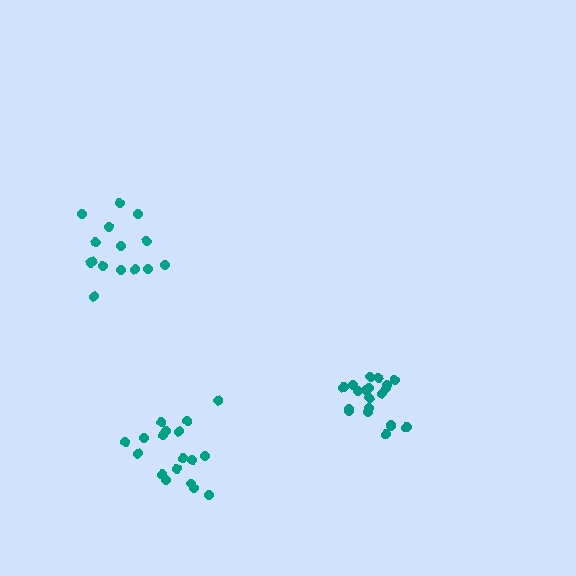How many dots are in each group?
Group 1: 15 dots, Group 2: 19 dots, Group 3: 18 dots (52 total).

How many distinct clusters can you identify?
There are 3 distinct clusters.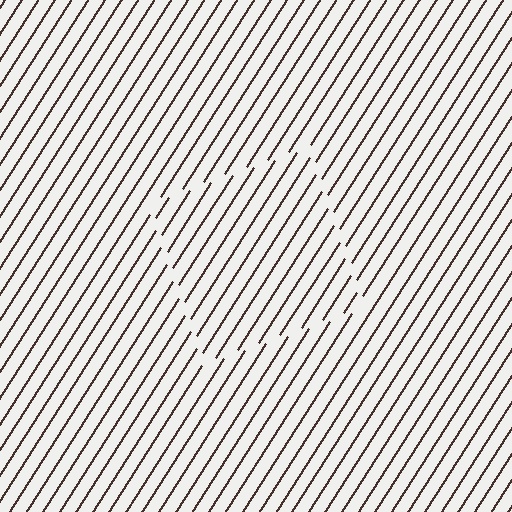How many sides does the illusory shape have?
4 sides — the line-ends trace a square.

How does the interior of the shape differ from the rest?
The interior of the shape contains the same grating, shifted by half a period — the contour is defined by the phase discontinuity where line-ends from the inner and outer gratings abut.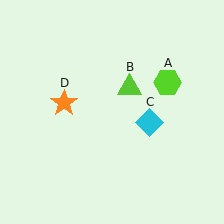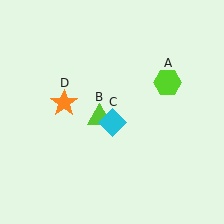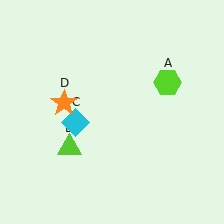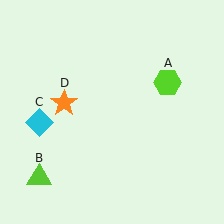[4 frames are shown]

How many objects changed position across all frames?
2 objects changed position: lime triangle (object B), cyan diamond (object C).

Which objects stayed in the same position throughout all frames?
Lime hexagon (object A) and orange star (object D) remained stationary.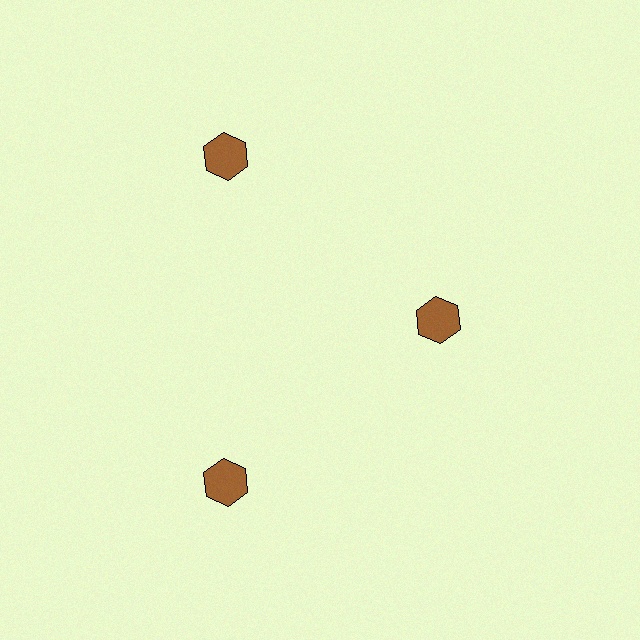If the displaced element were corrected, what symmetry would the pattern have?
It would have 3-fold rotational symmetry — the pattern would map onto itself every 120 degrees.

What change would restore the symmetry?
The symmetry would be restored by moving it outward, back onto the ring so that all 3 hexagons sit at equal angles and equal distance from the center.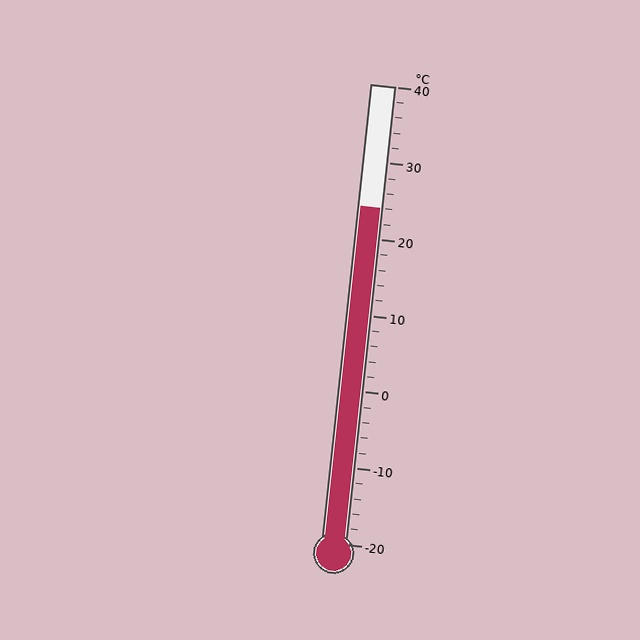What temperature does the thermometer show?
The thermometer shows approximately 24°C.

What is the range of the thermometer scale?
The thermometer scale ranges from -20°C to 40°C.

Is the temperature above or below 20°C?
The temperature is above 20°C.